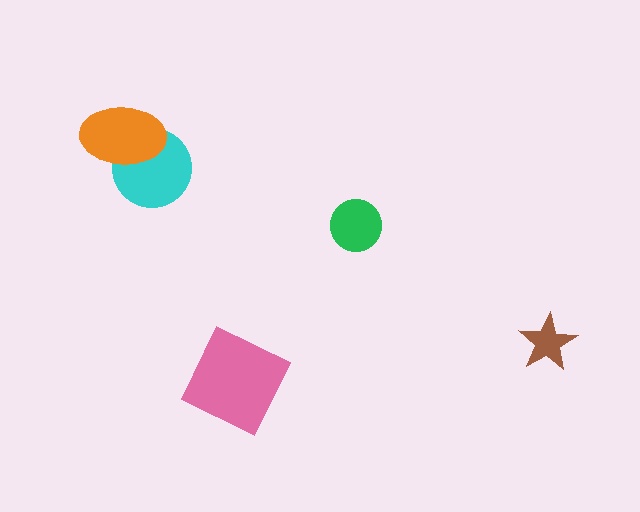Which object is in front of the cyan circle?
The orange ellipse is in front of the cyan circle.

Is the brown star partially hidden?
No, no other shape covers it.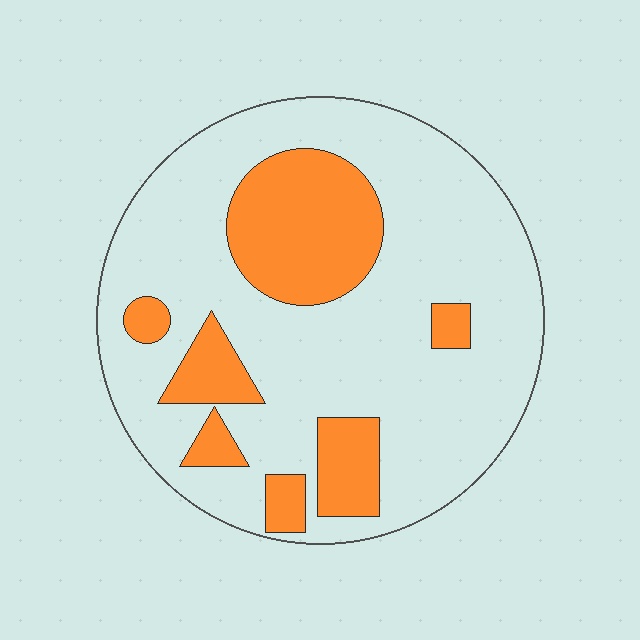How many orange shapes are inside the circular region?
7.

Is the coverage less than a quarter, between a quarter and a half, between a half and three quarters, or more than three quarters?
Less than a quarter.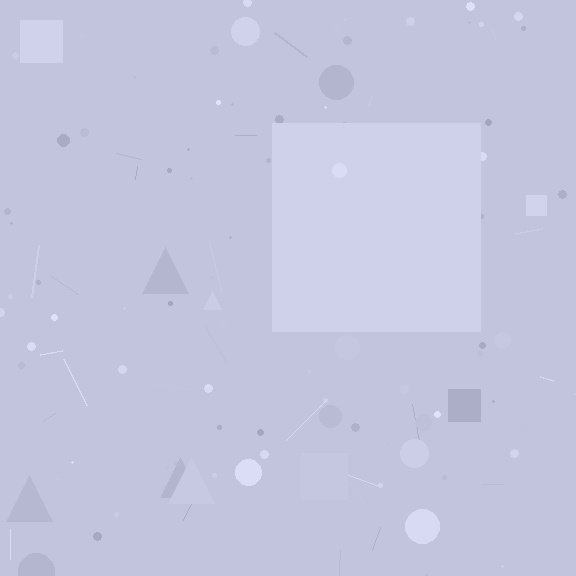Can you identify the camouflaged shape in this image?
The camouflaged shape is a square.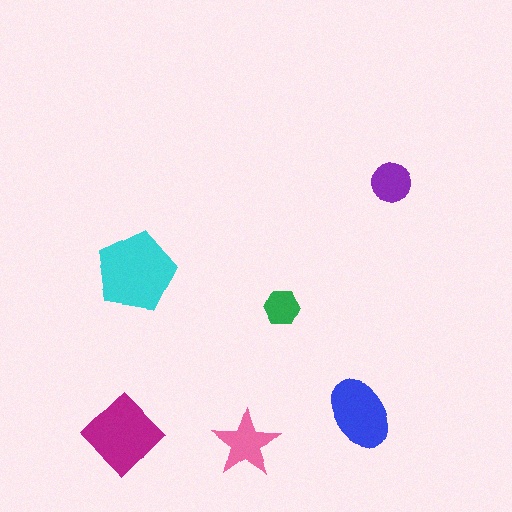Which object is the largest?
The cyan pentagon.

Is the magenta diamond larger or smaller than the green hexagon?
Larger.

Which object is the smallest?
The green hexagon.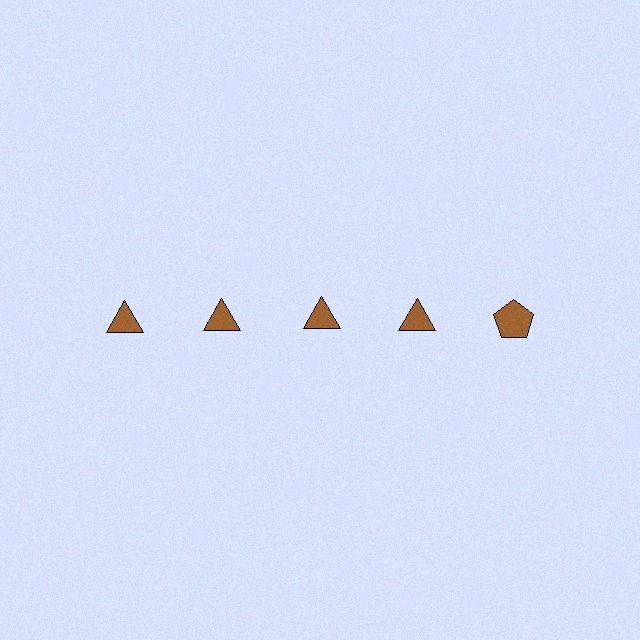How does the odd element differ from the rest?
It has a different shape: pentagon instead of triangle.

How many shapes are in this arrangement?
There are 5 shapes arranged in a grid pattern.